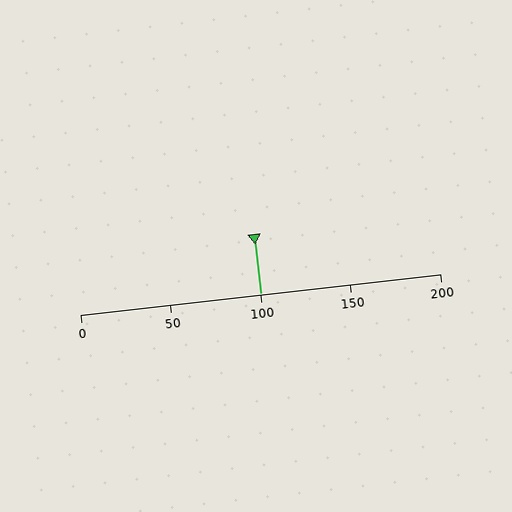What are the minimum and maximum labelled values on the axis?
The axis runs from 0 to 200.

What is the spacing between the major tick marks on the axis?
The major ticks are spaced 50 apart.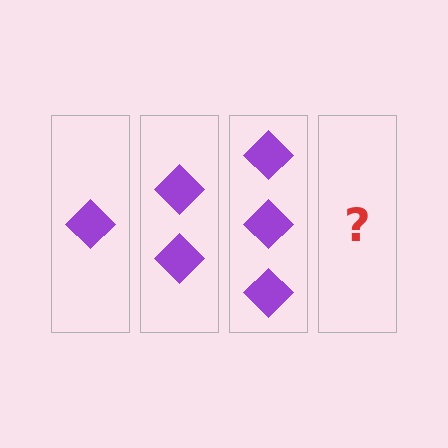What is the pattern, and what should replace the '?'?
The pattern is that each step adds one more diamond. The '?' should be 4 diamonds.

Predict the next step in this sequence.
The next step is 4 diamonds.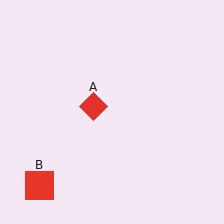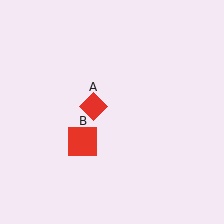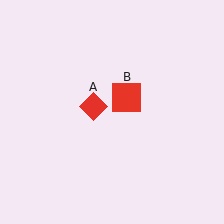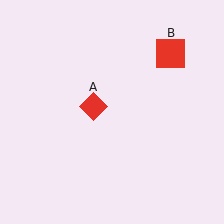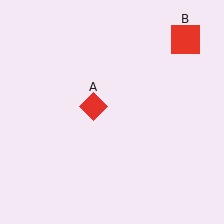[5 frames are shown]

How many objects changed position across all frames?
1 object changed position: red square (object B).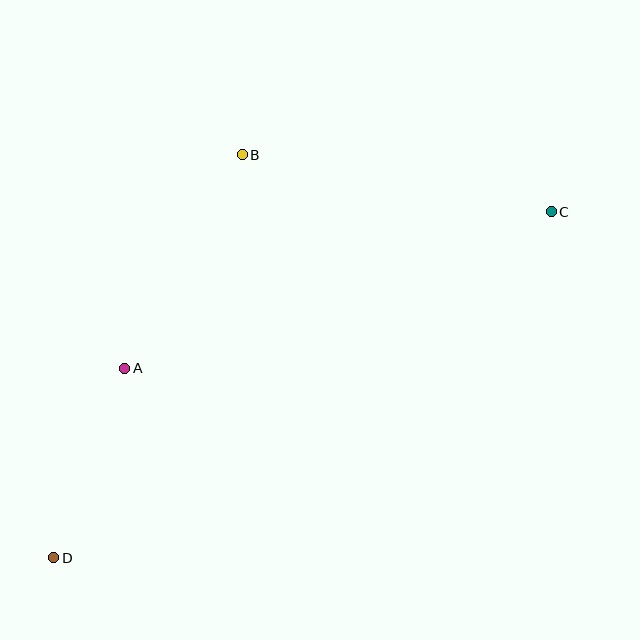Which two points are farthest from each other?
Points C and D are farthest from each other.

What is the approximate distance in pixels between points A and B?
The distance between A and B is approximately 244 pixels.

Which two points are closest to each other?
Points A and D are closest to each other.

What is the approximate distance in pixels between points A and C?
The distance between A and C is approximately 454 pixels.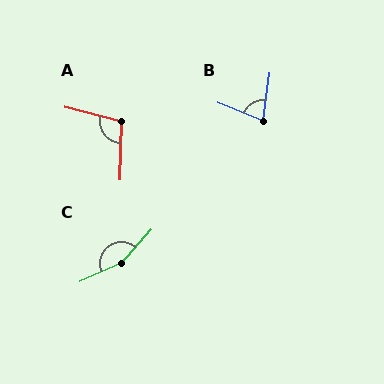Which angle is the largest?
C, at approximately 155 degrees.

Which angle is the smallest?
B, at approximately 76 degrees.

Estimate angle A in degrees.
Approximately 103 degrees.